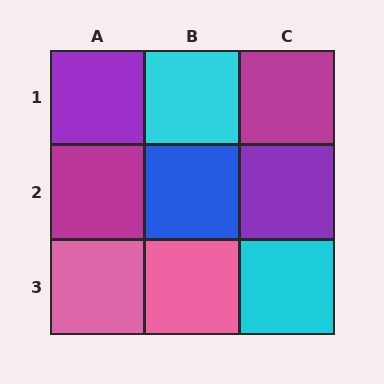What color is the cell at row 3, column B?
Pink.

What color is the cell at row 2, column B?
Blue.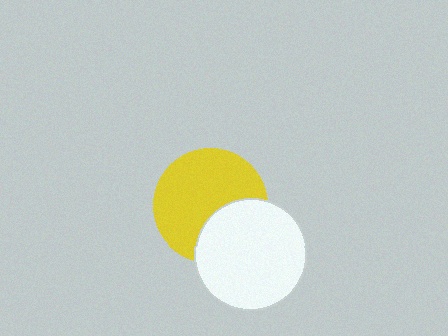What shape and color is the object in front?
The object in front is a white circle.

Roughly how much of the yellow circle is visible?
Most of it is visible (roughly 68%).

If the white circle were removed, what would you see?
You would see the complete yellow circle.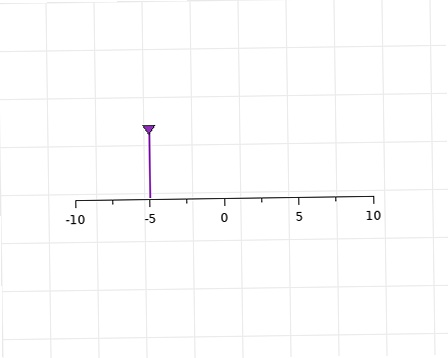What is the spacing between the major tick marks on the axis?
The major ticks are spaced 5 apart.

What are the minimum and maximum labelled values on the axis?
The axis runs from -10 to 10.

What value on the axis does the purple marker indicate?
The marker indicates approximately -5.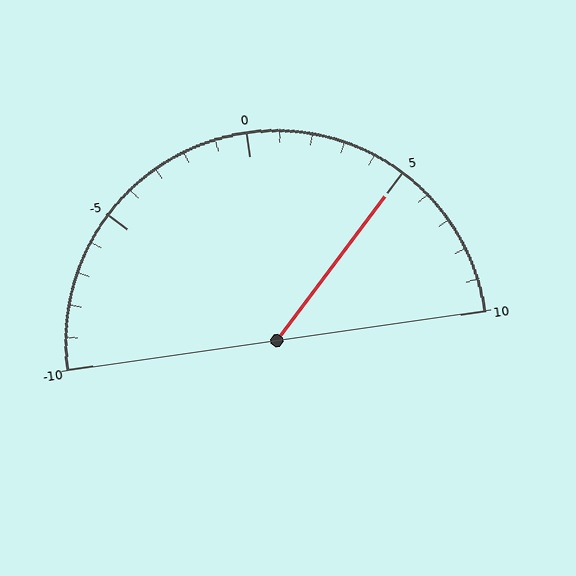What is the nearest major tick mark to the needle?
The nearest major tick mark is 5.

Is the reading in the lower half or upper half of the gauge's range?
The reading is in the upper half of the range (-10 to 10).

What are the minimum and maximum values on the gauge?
The gauge ranges from -10 to 10.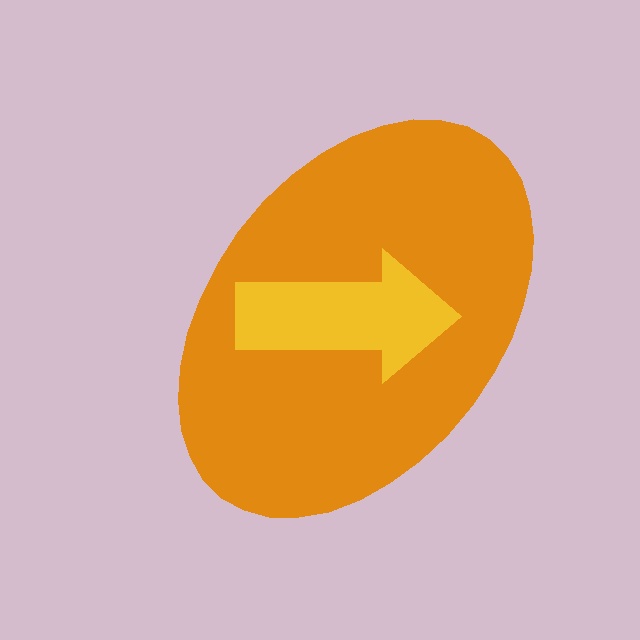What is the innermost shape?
The yellow arrow.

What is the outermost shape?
The orange ellipse.